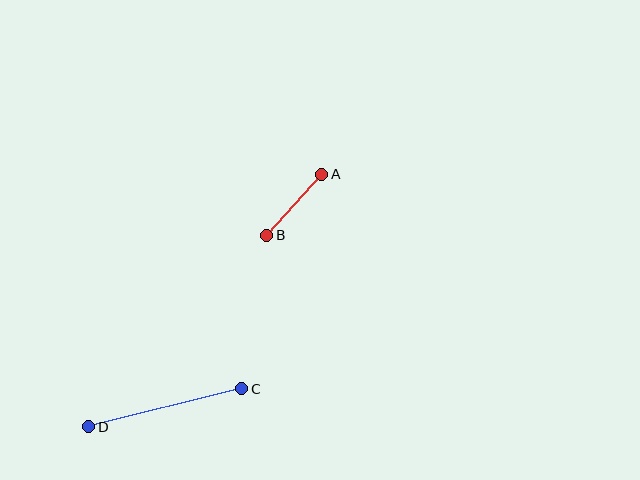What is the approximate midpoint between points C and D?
The midpoint is at approximately (165, 408) pixels.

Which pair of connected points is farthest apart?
Points C and D are farthest apart.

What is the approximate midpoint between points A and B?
The midpoint is at approximately (294, 205) pixels.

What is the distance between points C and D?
The distance is approximately 158 pixels.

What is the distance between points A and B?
The distance is approximately 82 pixels.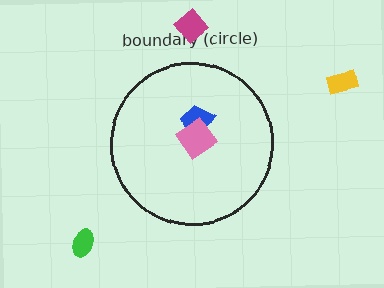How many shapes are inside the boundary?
2 inside, 3 outside.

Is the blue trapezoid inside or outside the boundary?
Inside.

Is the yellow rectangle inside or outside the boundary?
Outside.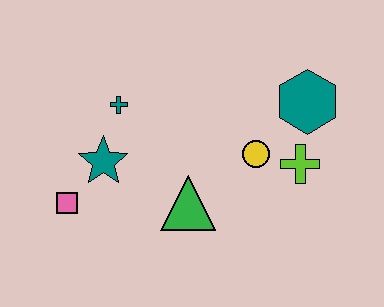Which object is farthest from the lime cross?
The pink square is farthest from the lime cross.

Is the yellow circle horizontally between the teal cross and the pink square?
No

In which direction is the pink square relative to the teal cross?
The pink square is below the teal cross.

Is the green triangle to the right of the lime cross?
No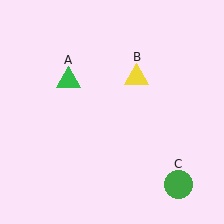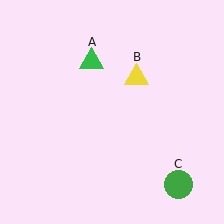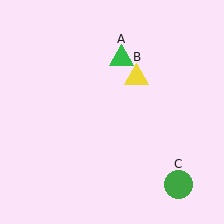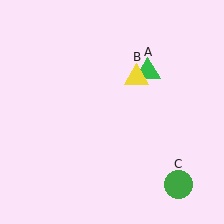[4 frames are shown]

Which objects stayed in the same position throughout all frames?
Yellow triangle (object B) and green circle (object C) remained stationary.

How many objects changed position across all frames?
1 object changed position: green triangle (object A).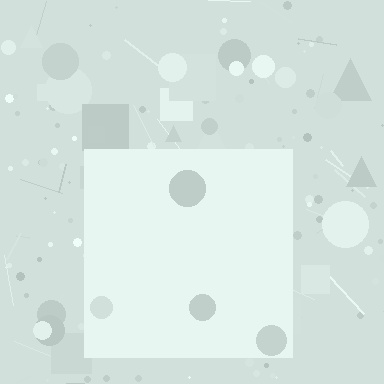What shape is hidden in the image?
A square is hidden in the image.